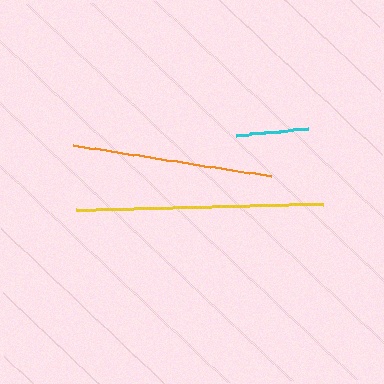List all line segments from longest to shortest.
From longest to shortest: yellow, orange, cyan.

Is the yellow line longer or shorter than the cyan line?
The yellow line is longer than the cyan line.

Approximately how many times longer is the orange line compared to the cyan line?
The orange line is approximately 2.7 times the length of the cyan line.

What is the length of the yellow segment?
The yellow segment is approximately 247 pixels long.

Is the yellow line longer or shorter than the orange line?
The yellow line is longer than the orange line.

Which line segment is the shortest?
The cyan line is the shortest at approximately 74 pixels.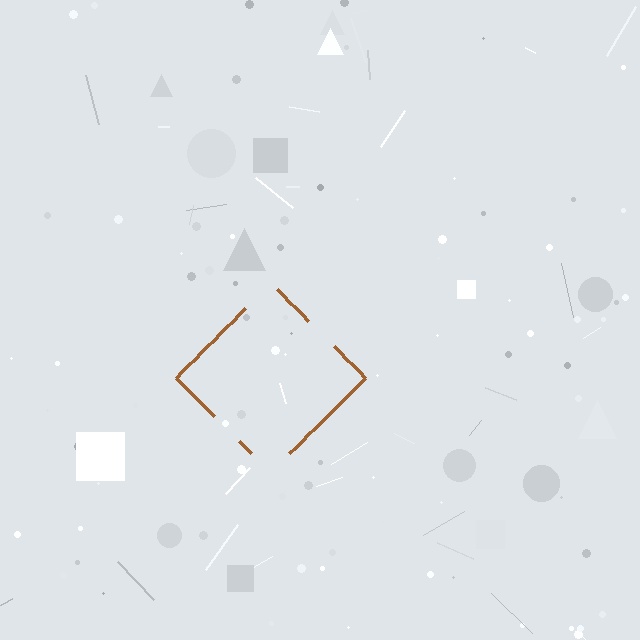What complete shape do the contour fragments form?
The contour fragments form a diamond.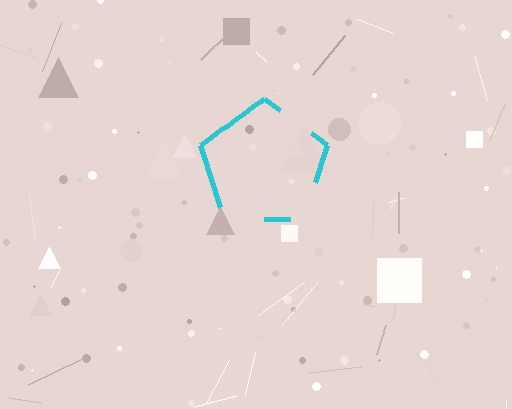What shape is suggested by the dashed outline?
The dashed outline suggests a pentagon.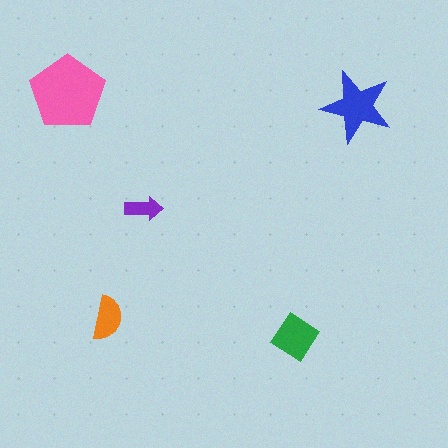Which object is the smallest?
The purple arrow.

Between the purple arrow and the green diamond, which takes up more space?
The green diamond.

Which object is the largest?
The pink pentagon.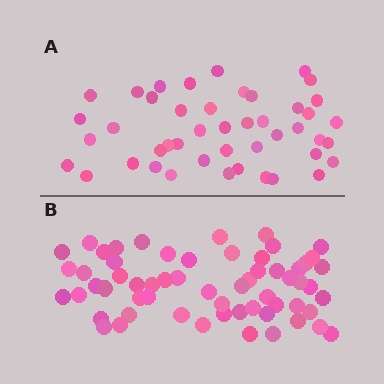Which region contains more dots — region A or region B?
Region B (the bottom region) has more dots.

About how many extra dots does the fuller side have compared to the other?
Region B has approximately 15 more dots than region A.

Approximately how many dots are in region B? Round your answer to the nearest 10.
About 60 dots.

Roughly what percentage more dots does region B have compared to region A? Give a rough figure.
About 35% more.